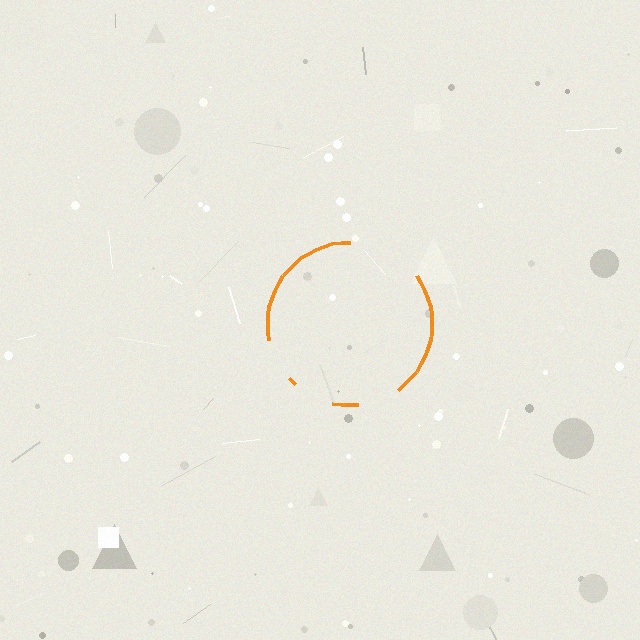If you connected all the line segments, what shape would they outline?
They would outline a circle.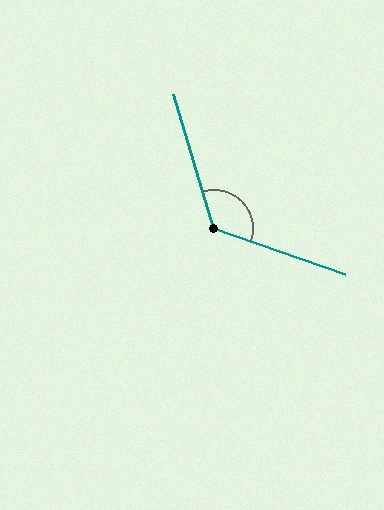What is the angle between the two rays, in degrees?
Approximately 126 degrees.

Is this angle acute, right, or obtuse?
It is obtuse.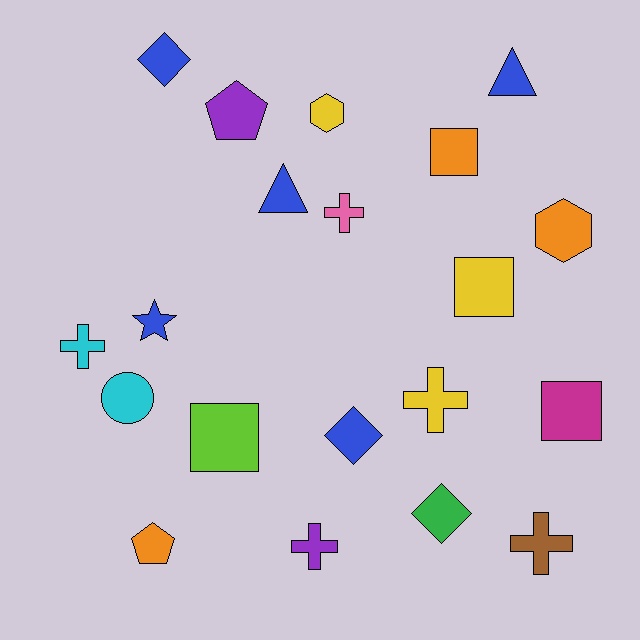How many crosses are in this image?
There are 5 crosses.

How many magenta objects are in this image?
There is 1 magenta object.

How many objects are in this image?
There are 20 objects.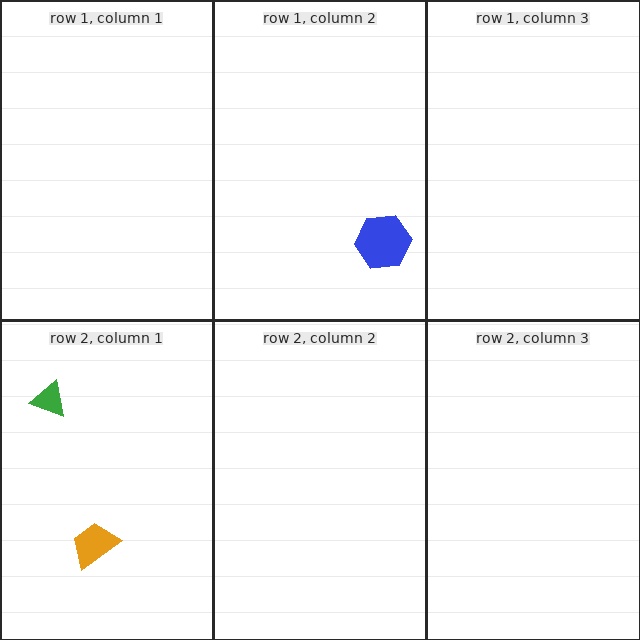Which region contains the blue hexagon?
The row 1, column 2 region.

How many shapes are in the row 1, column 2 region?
1.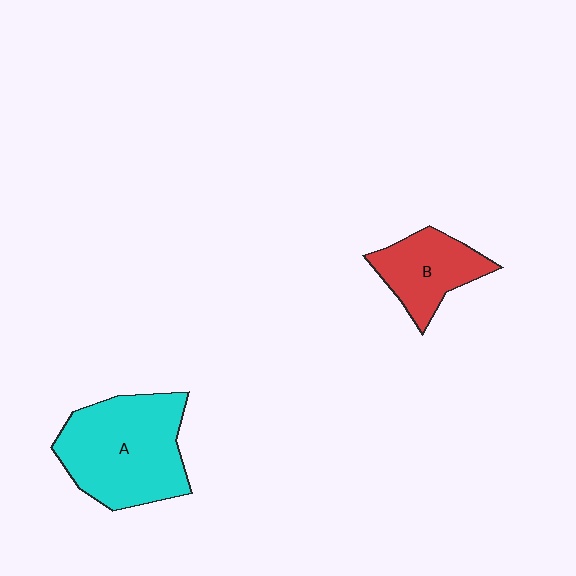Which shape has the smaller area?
Shape B (red).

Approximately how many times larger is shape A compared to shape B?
Approximately 1.8 times.